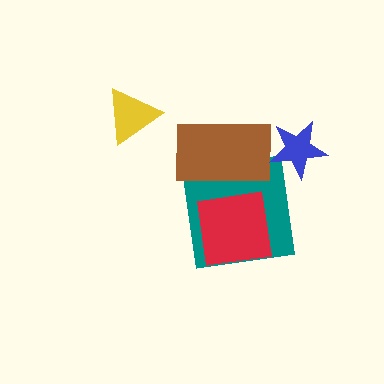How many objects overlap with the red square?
1 object overlaps with the red square.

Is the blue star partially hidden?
No, no other shape covers it.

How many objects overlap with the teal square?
2 objects overlap with the teal square.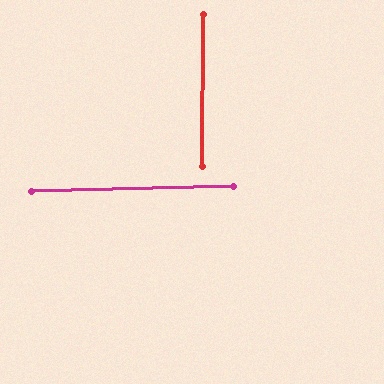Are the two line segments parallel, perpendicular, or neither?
Perpendicular — they meet at approximately 88°.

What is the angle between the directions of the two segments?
Approximately 88 degrees.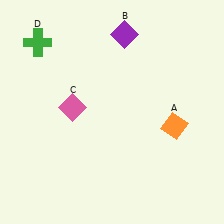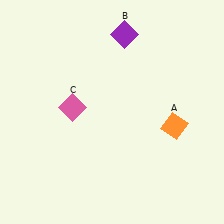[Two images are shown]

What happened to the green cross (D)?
The green cross (D) was removed in Image 2. It was in the top-left area of Image 1.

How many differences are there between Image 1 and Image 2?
There is 1 difference between the two images.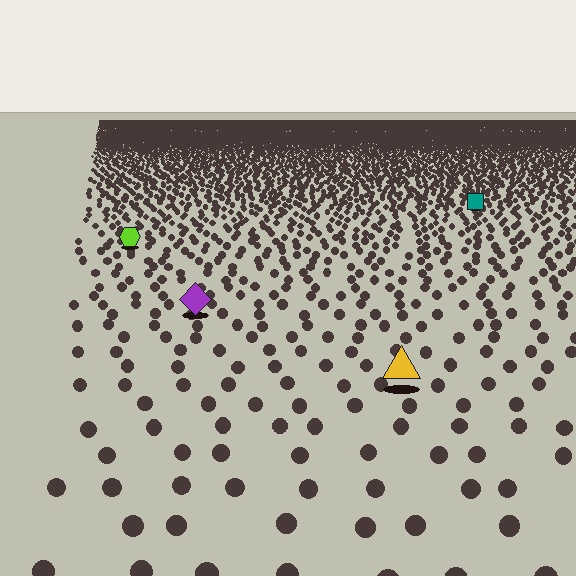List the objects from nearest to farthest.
From nearest to farthest: the yellow triangle, the purple diamond, the lime hexagon, the teal square.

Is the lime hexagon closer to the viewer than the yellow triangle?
No. The yellow triangle is closer — you can tell from the texture gradient: the ground texture is coarser near it.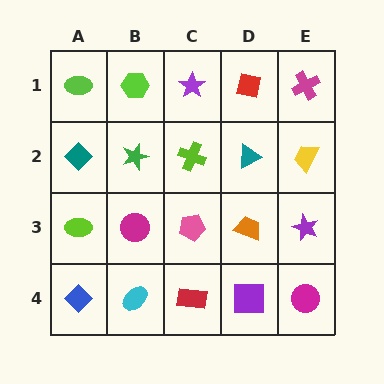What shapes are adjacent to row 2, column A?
A lime ellipse (row 1, column A), a lime ellipse (row 3, column A), a green star (row 2, column B).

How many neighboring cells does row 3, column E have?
3.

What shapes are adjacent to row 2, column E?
A magenta cross (row 1, column E), a purple star (row 3, column E), a teal triangle (row 2, column D).